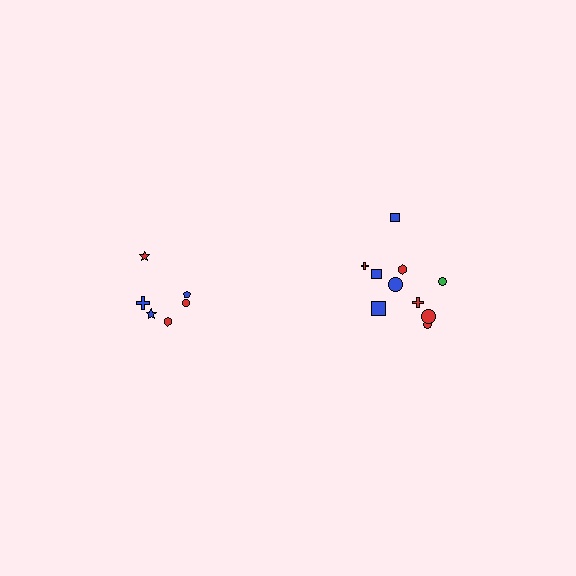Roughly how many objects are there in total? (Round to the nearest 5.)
Roughly 15 objects in total.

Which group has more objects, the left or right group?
The right group.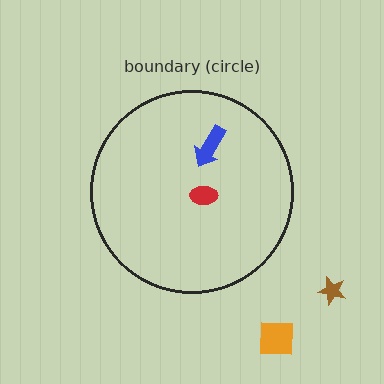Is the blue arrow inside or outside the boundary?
Inside.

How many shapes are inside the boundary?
2 inside, 2 outside.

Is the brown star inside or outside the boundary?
Outside.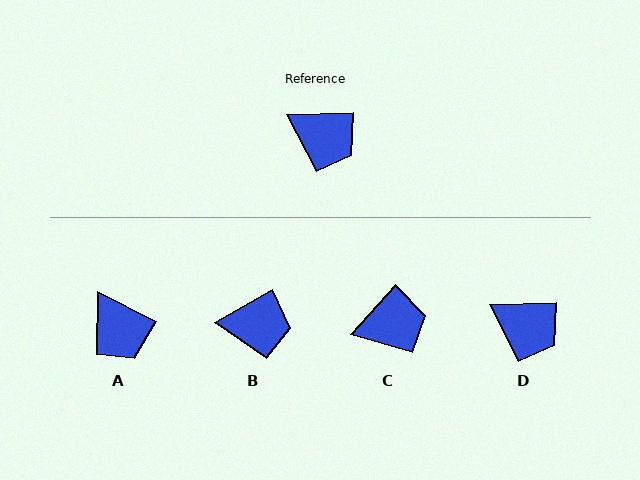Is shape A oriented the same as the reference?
No, it is off by about 29 degrees.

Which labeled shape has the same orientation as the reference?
D.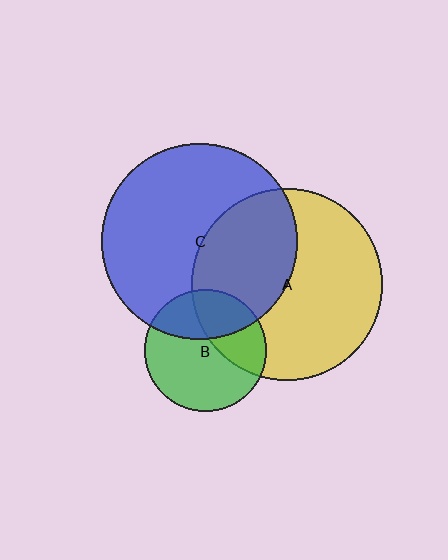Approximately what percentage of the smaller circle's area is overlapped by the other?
Approximately 30%.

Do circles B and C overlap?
Yes.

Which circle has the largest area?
Circle C (blue).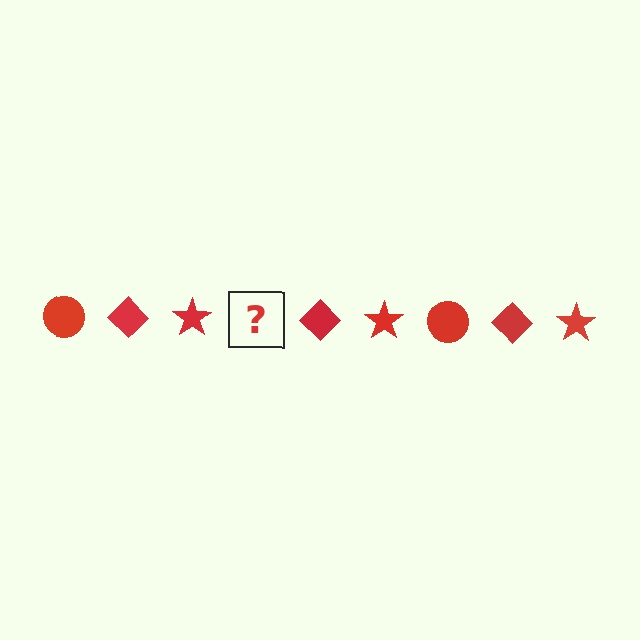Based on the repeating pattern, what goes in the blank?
The blank should be a red circle.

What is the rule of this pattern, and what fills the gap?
The rule is that the pattern cycles through circle, diamond, star shapes in red. The gap should be filled with a red circle.